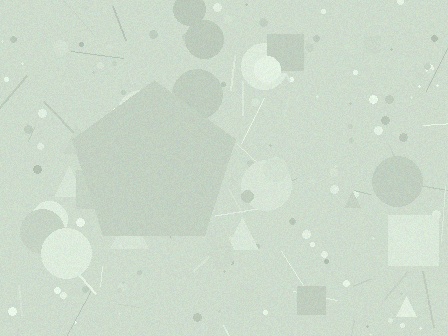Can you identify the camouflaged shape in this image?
The camouflaged shape is a pentagon.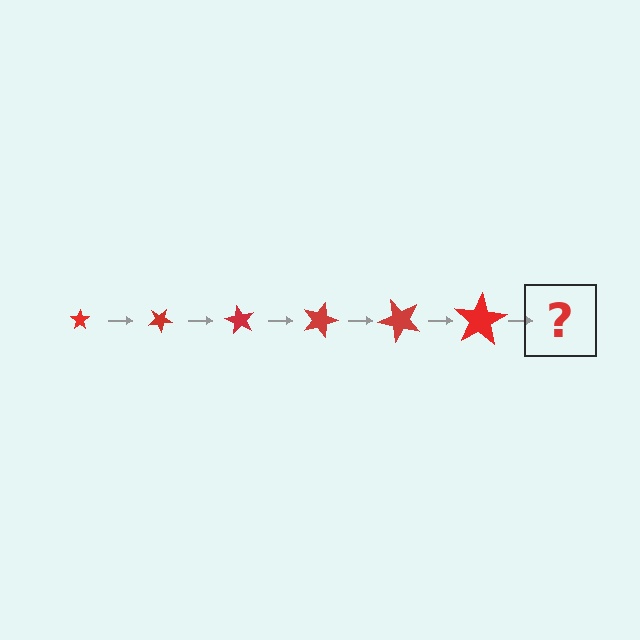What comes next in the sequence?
The next element should be a star, larger than the previous one and rotated 180 degrees from the start.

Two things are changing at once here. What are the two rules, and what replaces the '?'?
The two rules are that the star grows larger each step and it rotates 30 degrees each step. The '?' should be a star, larger than the previous one and rotated 180 degrees from the start.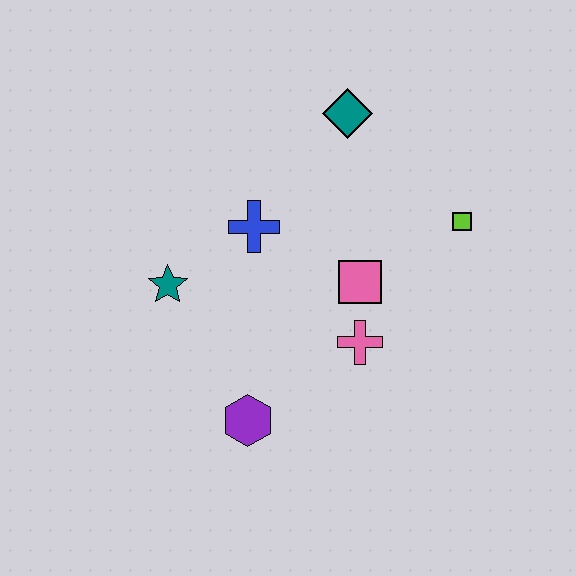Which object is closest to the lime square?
The pink square is closest to the lime square.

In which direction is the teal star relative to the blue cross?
The teal star is to the left of the blue cross.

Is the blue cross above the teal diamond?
No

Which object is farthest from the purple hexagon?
The teal diamond is farthest from the purple hexagon.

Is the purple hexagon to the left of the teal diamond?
Yes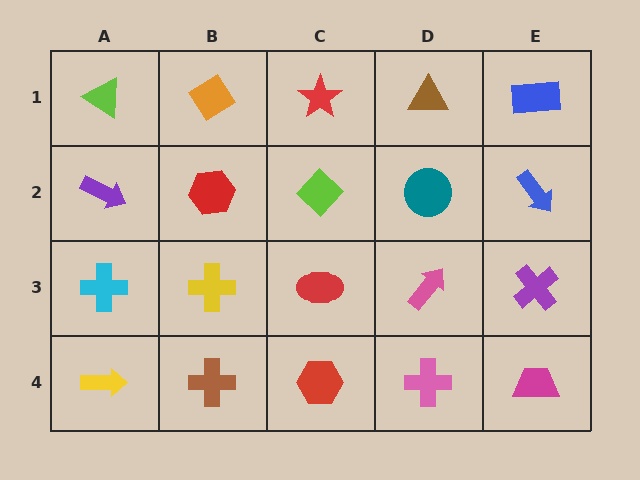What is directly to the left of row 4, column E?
A pink cross.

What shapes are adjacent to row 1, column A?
A purple arrow (row 2, column A), an orange diamond (row 1, column B).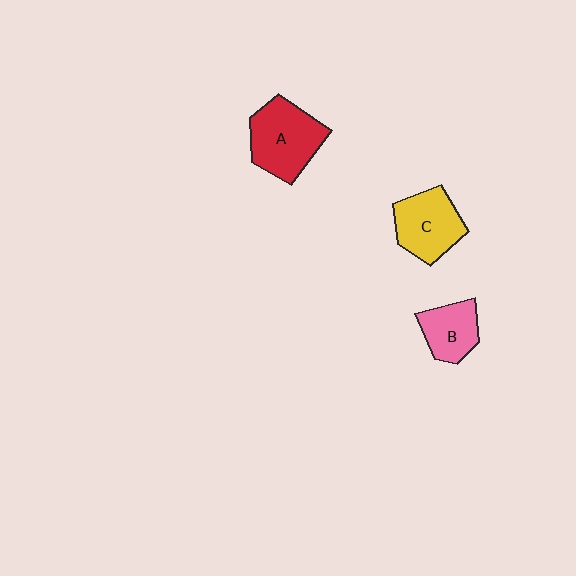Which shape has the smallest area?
Shape B (pink).